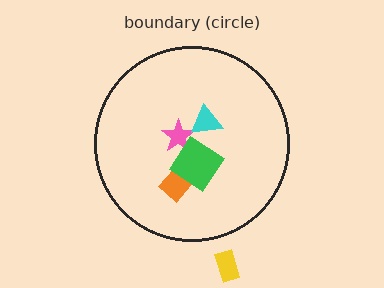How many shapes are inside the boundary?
4 inside, 1 outside.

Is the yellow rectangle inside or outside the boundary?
Outside.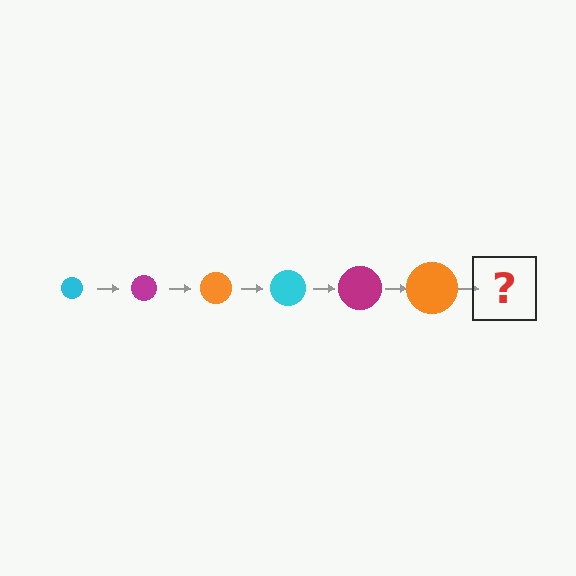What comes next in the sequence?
The next element should be a cyan circle, larger than the previous one.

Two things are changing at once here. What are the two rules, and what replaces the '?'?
The two rules are that the circle grows larger each step and the color cycles through cyan, magenta, and orange. The '?' should be a cyan circle, larger than the previous one.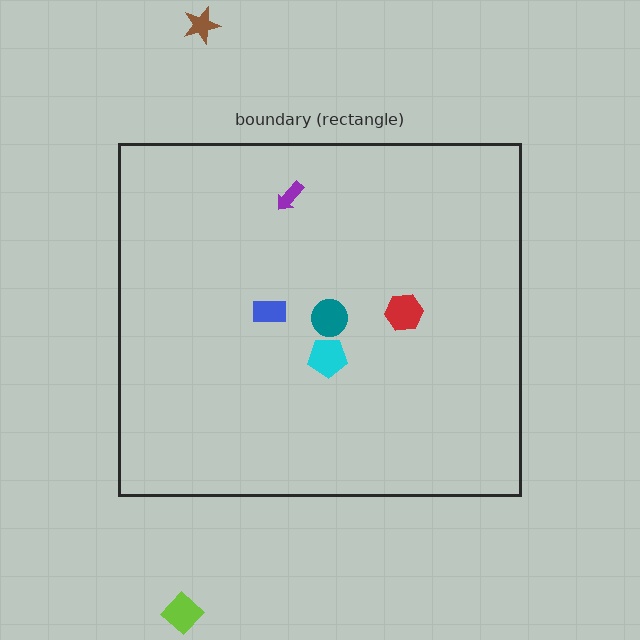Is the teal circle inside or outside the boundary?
Inside.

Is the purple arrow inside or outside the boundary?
Inside.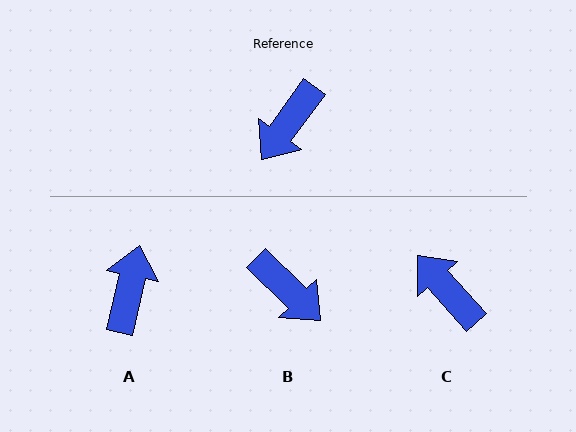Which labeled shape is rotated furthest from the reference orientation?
A, about 156 degrees away.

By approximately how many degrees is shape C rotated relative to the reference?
Approximately 102 degrees clockwise.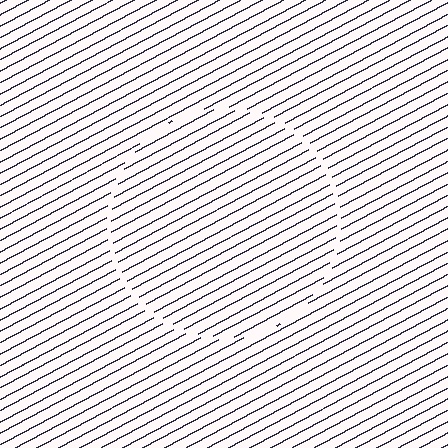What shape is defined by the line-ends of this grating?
An illusory circle. The interior of the shape contains the same grating, shifted by half a period — the contour is defined by the phase discontinuity where line-ends from the inner and outer gratings abut.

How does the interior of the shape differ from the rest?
The interior of the shape contains the same grating, shifted by half a period — the contour is defined by the phase discontinuity where line-ends from the inner and outer gratings abut.